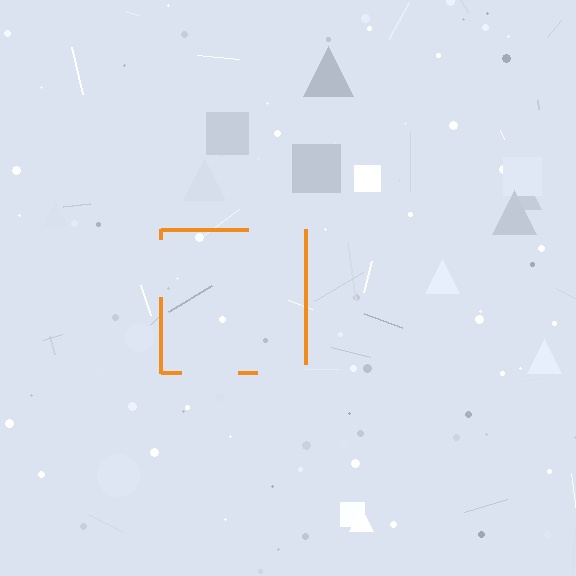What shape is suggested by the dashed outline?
The dashed outline suggests a square.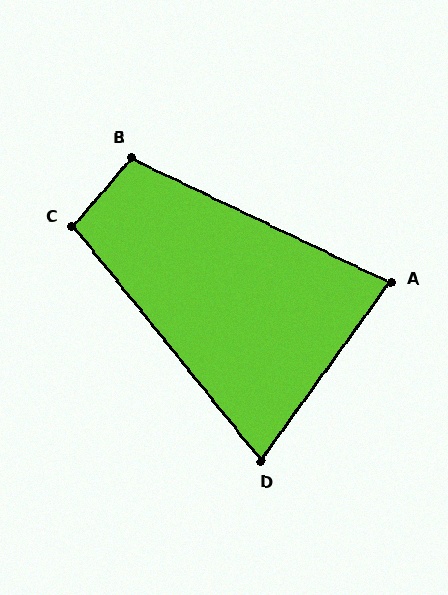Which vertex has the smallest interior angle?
D, at approximately 75 degrees.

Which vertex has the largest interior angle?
B, at approximately 105 degrees.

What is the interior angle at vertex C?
Approximately 100 degrees (obtuse).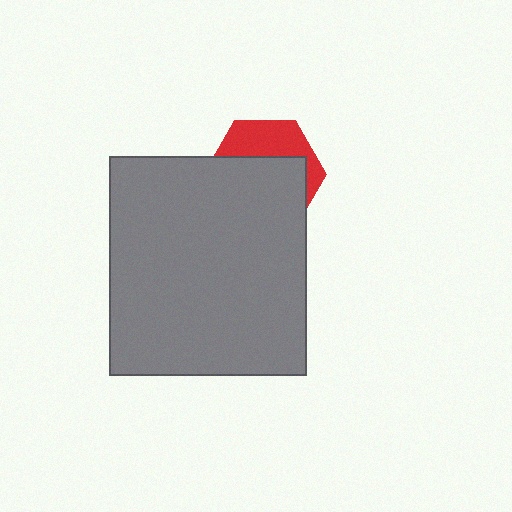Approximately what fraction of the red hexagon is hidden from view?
Roughly 65% of the red hexagon is hidden behind the gray rectangle.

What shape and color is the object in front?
The object in front is a gray rectangle.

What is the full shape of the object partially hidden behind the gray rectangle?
The partially hidden object is a red hexagon.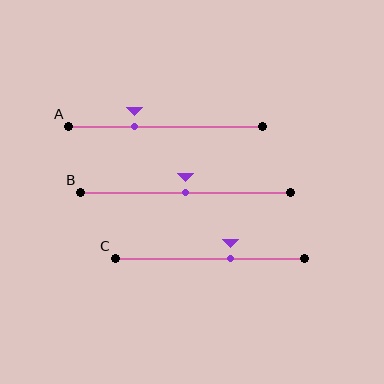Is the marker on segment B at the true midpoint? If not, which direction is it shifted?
Yes, the marker on segment B is at the true midpoint.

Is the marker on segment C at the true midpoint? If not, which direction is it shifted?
No, the marker on segment C is shifted to the right by about 11% of the segment length.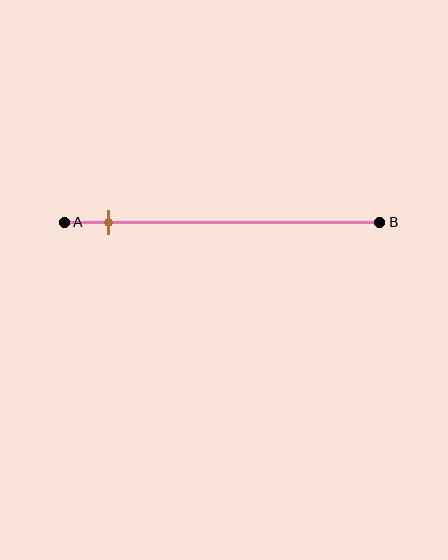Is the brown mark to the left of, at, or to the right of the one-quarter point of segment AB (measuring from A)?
The brown mark is to the left of the one-quarter point of segment AB.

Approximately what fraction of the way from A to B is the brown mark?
The brown mark is approximately 15% of the way from A to B.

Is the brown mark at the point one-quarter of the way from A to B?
No, the mark is at about 15% from A, not at the 25% one-quarter point.